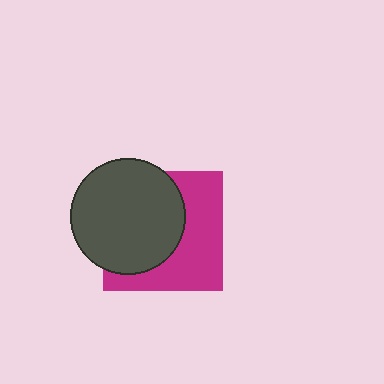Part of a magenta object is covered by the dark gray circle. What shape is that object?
It is a square.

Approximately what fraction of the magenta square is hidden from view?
Roughly 52% of the magenta square is hidden behind the dark gray circle.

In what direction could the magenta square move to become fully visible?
The magenta square could move right. That would shift it out from behind the dark gray circle entirely.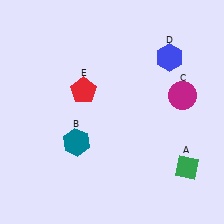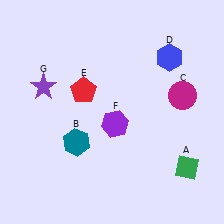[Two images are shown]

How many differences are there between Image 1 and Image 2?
There are 2 differences between the two images.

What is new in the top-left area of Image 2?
A purple star (G) was added in the top-left area of Image 2.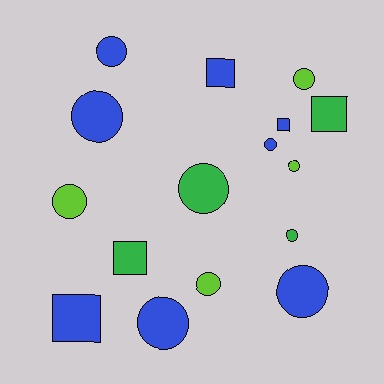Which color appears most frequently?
Blue, with 8 objects.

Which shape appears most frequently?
Circle, with 11 objects.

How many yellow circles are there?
There are no yellow circles.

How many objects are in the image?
There are 16 objects.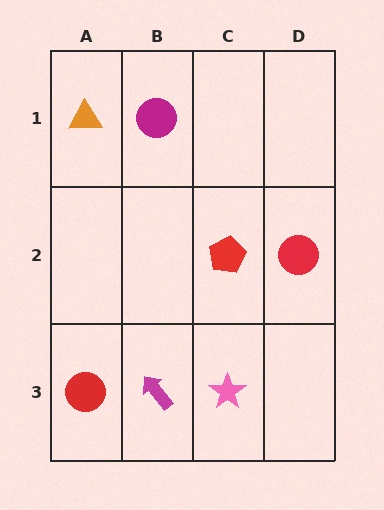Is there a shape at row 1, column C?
No, that cell is empty.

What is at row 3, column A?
A red circle.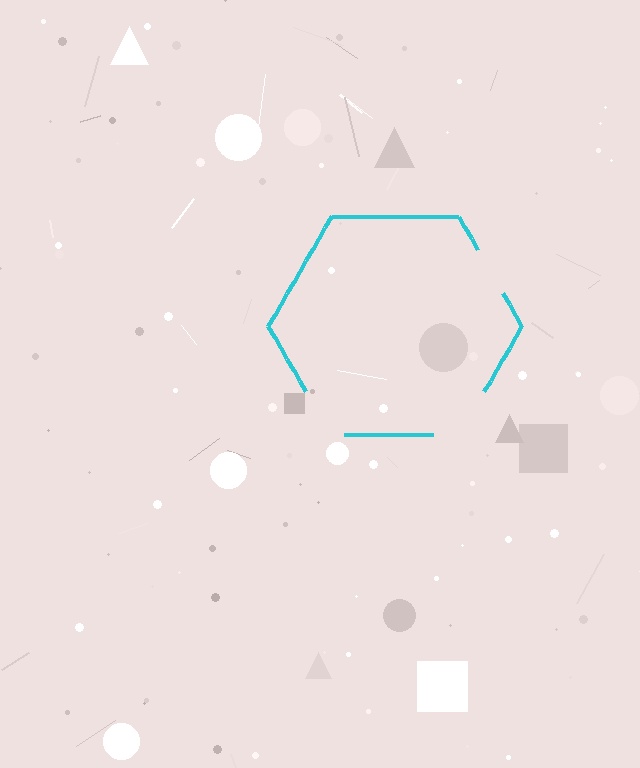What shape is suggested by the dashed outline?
The dashed outline suggests a hexagon.